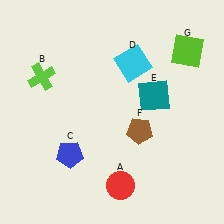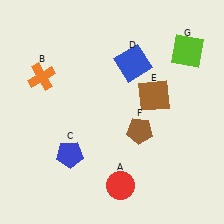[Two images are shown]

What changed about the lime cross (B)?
In Image 1, B is lime. In Image 2, it changed to orange.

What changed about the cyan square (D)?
In Image 1, D is cyan. In Image 2, it changed to blue.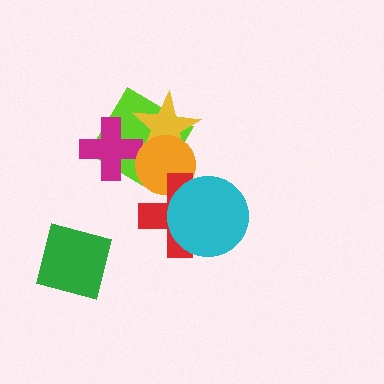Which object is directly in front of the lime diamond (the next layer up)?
The yellow star is directly in front of the lime diamond.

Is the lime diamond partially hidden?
Yes, it is partially covered by another shape.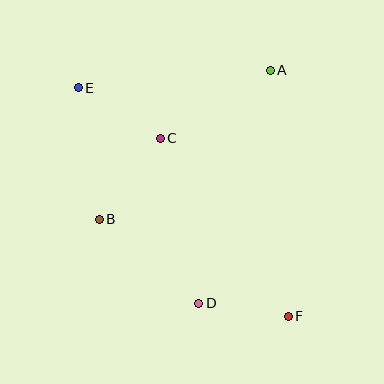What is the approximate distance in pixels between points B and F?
The distance between B and F is approximately 213 pixels.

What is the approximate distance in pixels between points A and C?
The distance between A and C is approximately 129 pixels.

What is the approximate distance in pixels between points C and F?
The distance between C and F is approximately 220 pixels.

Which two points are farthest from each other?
Points E and F are farthest from each other.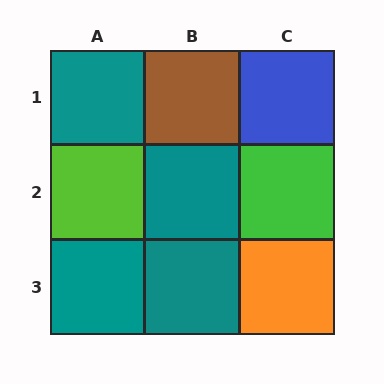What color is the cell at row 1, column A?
Teal.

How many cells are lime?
1 cell is lime.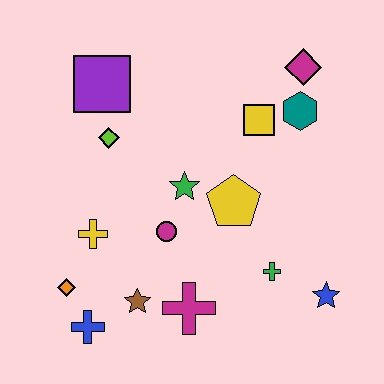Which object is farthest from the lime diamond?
The blue star is farthest from the lime diamond.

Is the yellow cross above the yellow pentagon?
No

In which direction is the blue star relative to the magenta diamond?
The blue star is below the magenta diamond.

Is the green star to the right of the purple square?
Yes